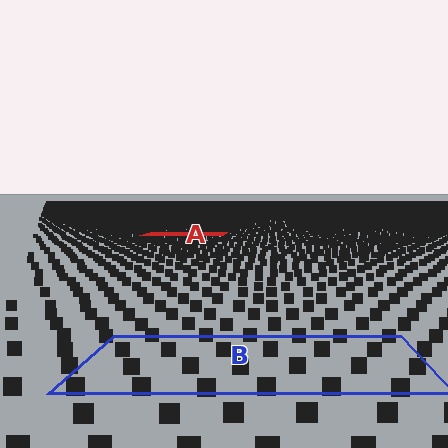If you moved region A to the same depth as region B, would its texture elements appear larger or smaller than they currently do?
They would appear larger. At a closer depth, the same texture elements are projected at a bigger on-screen size.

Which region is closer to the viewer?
Region B is closer. The texture elements there are larger and more spread out.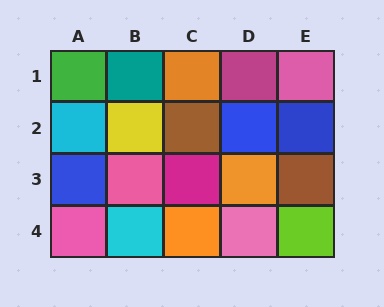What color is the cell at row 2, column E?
Blue.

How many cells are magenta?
2 cells are magenta.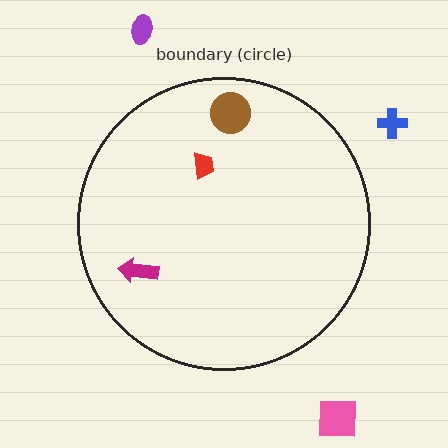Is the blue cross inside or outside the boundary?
Outside.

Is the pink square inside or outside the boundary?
Outside.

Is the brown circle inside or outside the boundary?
Inside.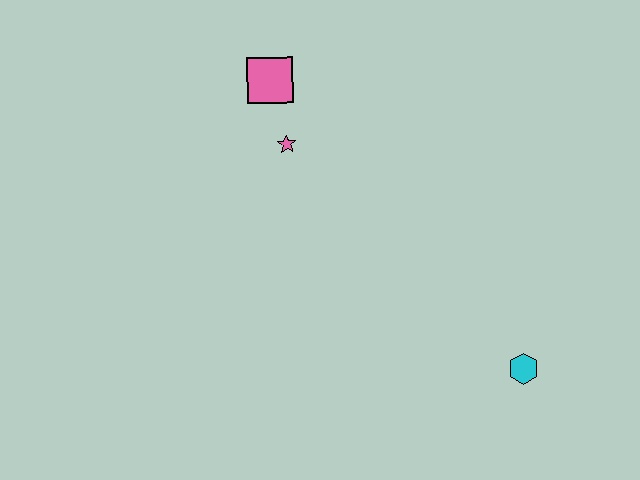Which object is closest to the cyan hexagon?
The pink star is closest to the cyan hexagon.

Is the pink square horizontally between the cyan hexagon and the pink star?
No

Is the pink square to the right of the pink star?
No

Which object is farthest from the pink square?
The cyan hexagon is farthest from the pink square.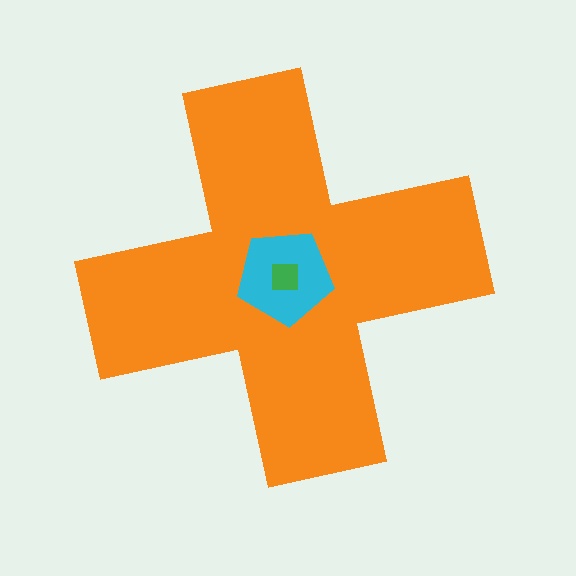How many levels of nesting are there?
3.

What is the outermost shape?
The orange cross.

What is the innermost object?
The green square.